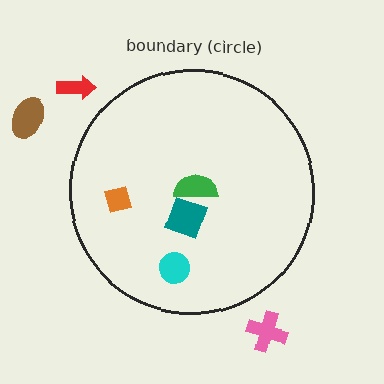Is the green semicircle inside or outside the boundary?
Inside.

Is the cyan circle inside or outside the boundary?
Inside.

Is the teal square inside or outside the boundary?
Inside.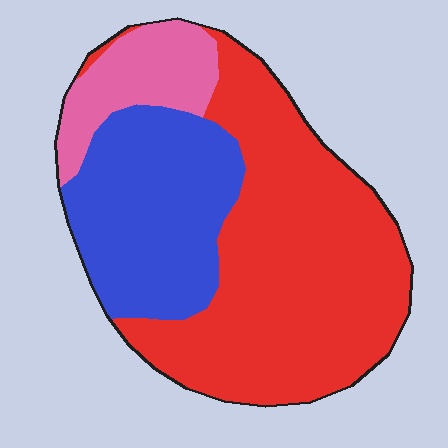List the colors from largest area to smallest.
From largest to smallest: red, blue, pink.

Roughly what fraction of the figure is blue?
Blue covers about 30% of the figure.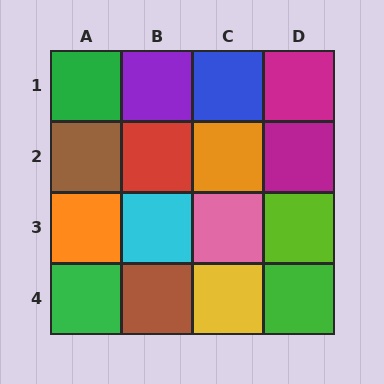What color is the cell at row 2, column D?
Magenta.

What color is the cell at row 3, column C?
Pink.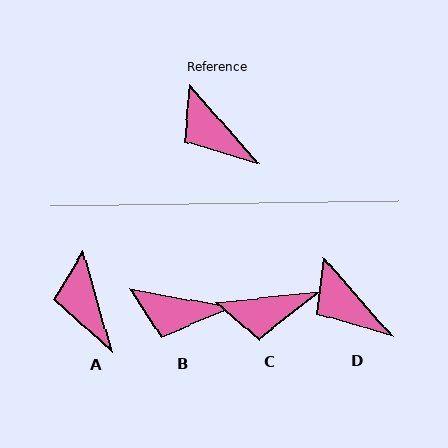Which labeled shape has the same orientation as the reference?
D.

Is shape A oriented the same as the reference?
No, it is off by about 26 degrees.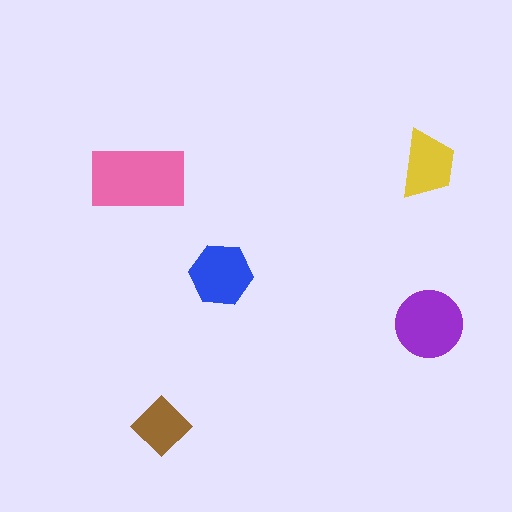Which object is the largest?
The pink rectangle.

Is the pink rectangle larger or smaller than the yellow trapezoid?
Larger.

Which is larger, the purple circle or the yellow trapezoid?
The purple circle.